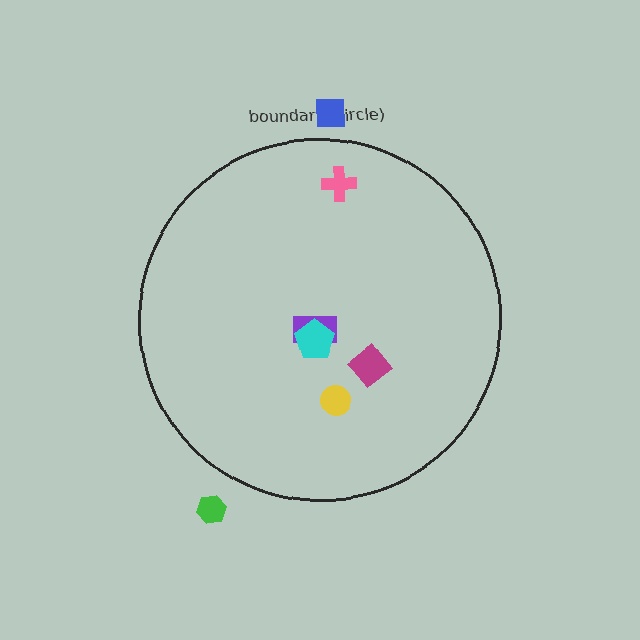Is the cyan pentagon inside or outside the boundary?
Inside.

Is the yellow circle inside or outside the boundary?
Inside.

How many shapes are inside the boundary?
5 inside, 2 outside.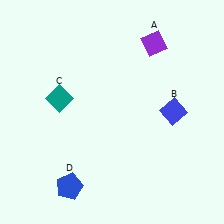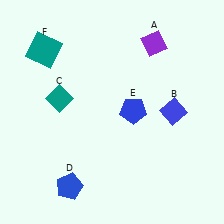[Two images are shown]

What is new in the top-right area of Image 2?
A blue pentagon (E) was added in the top-right area of Image 2.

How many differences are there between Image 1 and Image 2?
There are 2 differences between the two images.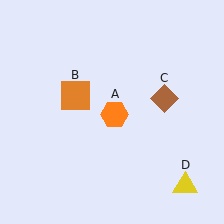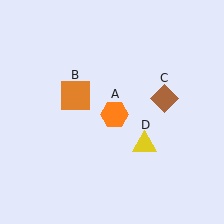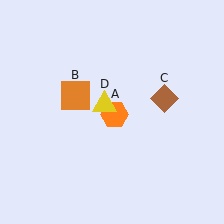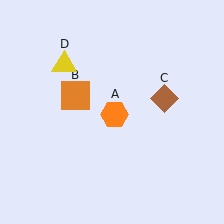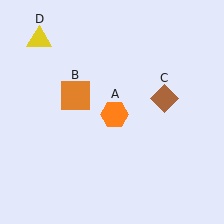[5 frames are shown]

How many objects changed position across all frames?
1 object changed position: yellow triangle (object D).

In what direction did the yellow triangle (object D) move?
The yellow triangle (object D) moved up and to the left.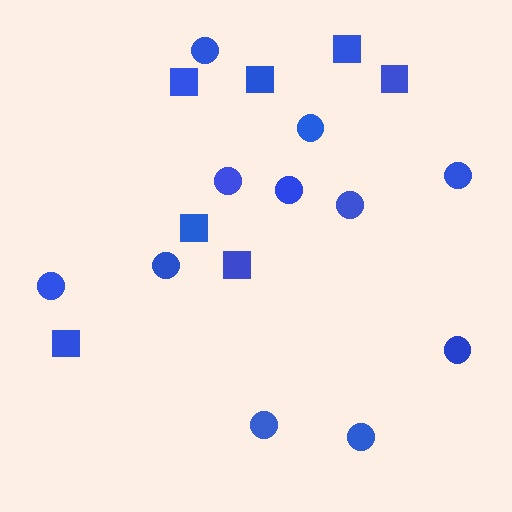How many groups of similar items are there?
There are 2 groups: one group of circles (11) and one group of squares (7).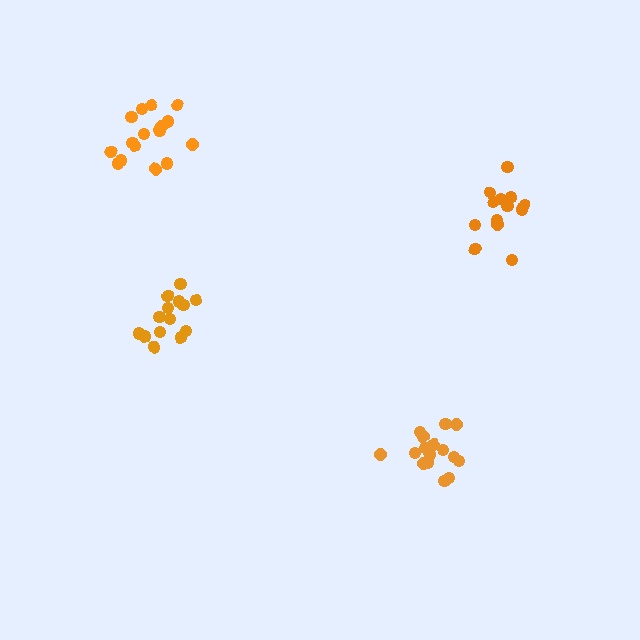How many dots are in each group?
Group 1: 17 dots, Group 2: 14 dots, Group 3: 14 dots, Group 4: 16 dots (61 total).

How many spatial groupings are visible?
There are 4 spatial groupings.